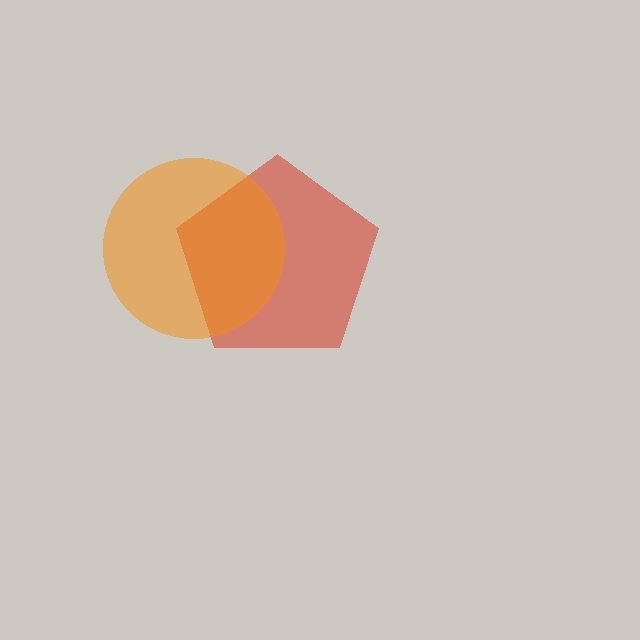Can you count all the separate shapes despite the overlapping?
Yes, there are 2 separate shapes.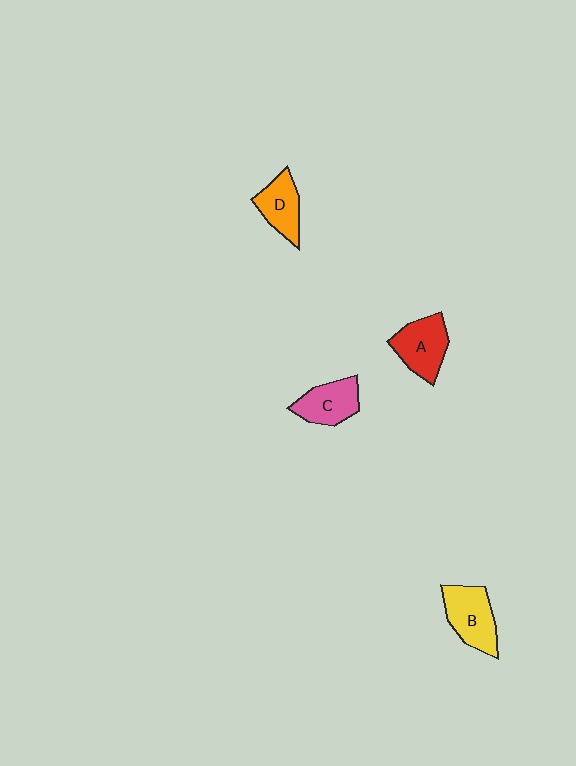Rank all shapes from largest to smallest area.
From largest to smallest: B (yellow), A (red), C (pink), D (orange).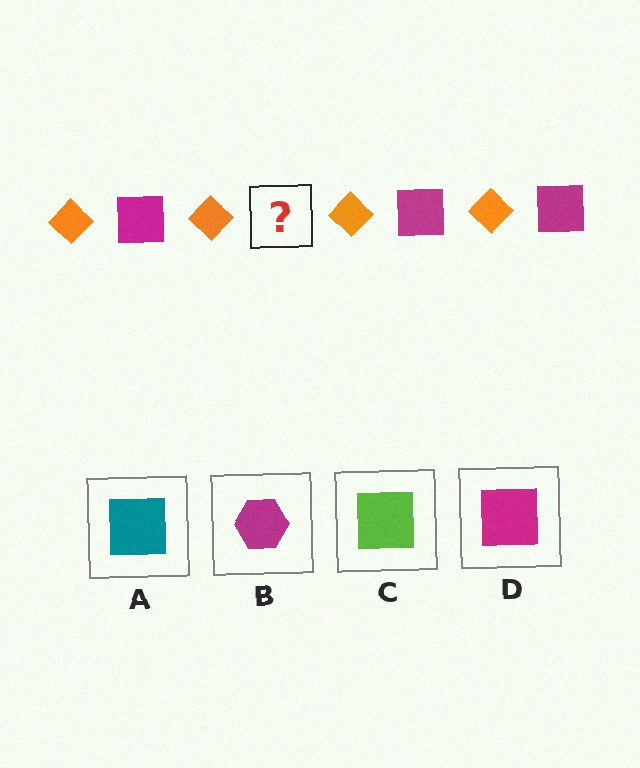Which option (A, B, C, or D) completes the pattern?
D.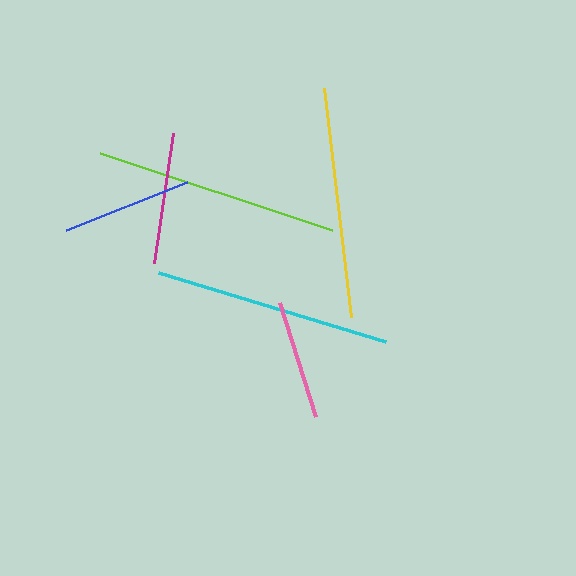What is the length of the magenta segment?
The magenta segment is approximately 131 pixels long.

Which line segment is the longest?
The lime line is the longest at approximately 245 pixels.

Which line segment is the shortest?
The pink line is the shortest at approximately 119 pixels.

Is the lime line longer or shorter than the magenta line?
The lime line is longer than the magenta line.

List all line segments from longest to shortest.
From longest to shortest: lime, cyan, yellow, magenta, blue, pink.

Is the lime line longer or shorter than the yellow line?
The lime line is longer than the yellow line.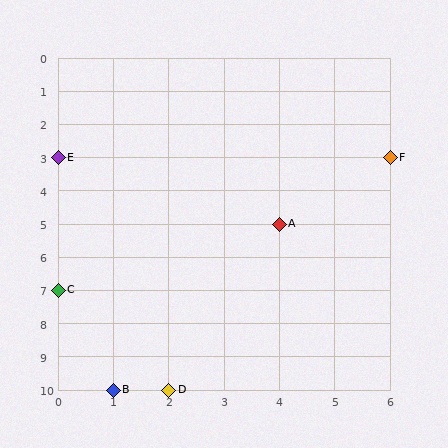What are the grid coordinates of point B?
Point B is at grid coordinates (1, 10).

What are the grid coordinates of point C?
Point C is at grid coordinates (0, 7).